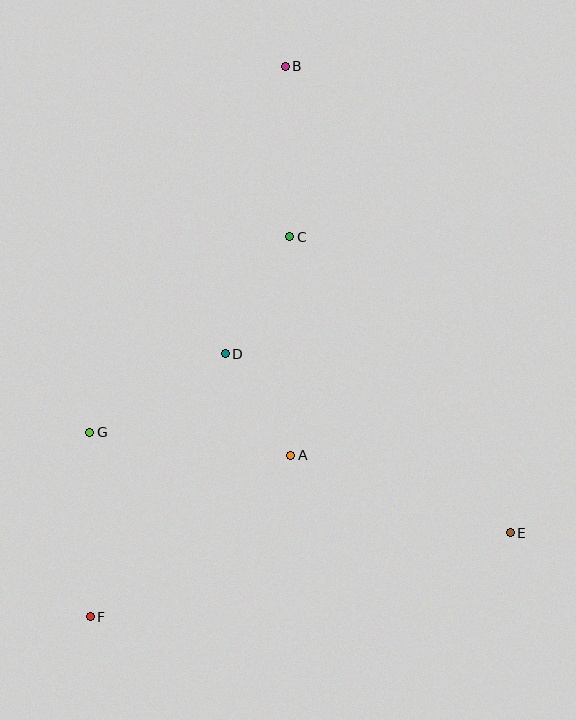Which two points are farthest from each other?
Points B and F are farthest from each other.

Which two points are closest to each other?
Points A and D are closest to each other.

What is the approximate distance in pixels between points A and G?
The distance between A and G is approximately 202 pixels.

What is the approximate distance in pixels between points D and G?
The distance between D and G is approximately 156 pixels.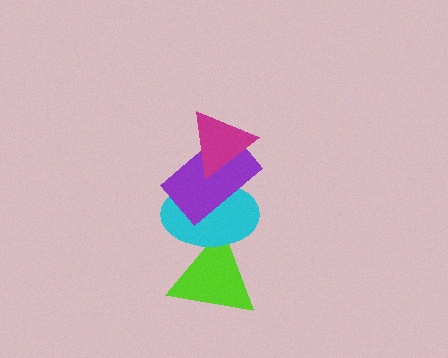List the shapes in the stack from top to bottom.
From top to bottom: the magenta triangle, the purple rectangle, the cyan ellipse, the lime triangle.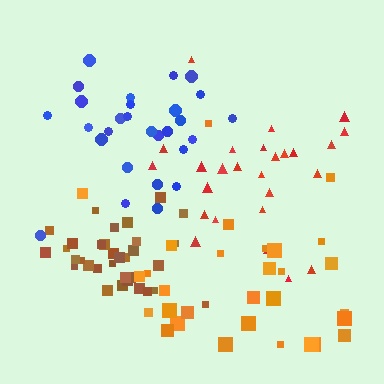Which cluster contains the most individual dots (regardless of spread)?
Brown (35).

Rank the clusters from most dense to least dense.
brown, red, blue, orange.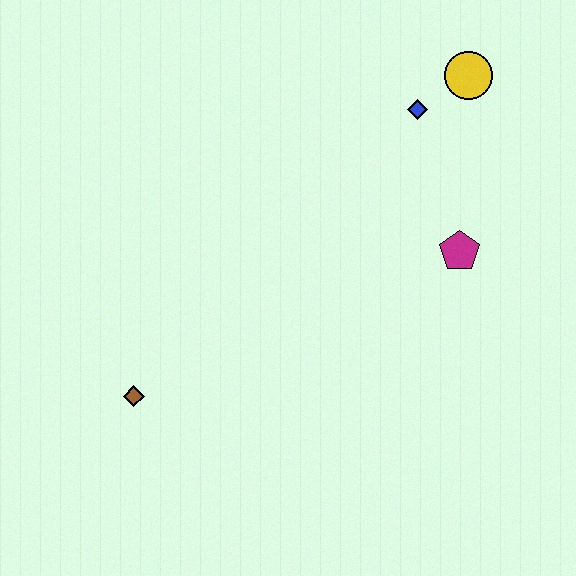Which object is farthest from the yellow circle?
The brown diamond is farthest from the yellow circle.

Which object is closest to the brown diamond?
The magenta pentagon is closest to the brown diamond.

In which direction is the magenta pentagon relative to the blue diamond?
The magenta pentagon is below the blue diamond.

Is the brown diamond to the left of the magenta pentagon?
Yes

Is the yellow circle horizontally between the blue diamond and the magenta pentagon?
No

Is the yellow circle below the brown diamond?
No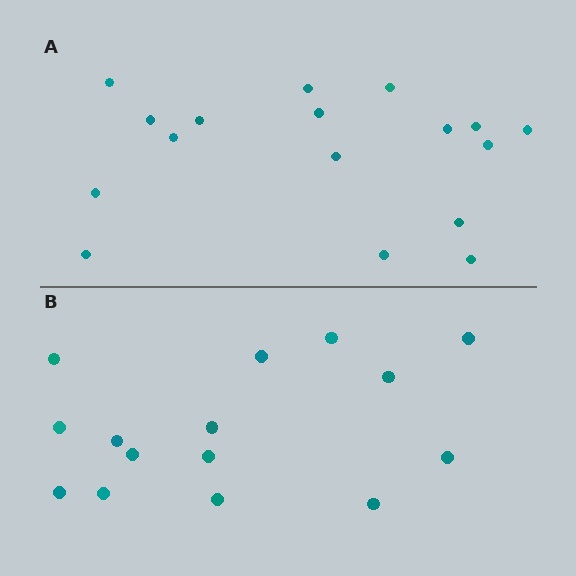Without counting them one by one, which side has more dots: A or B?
Region A (the top region) has more dots.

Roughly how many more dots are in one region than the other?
Region A has just a few more — roughly 2 or 3 more dots than region B.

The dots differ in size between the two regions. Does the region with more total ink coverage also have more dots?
No. Region B has more total ink coverage because its dots are larger, but region A actually contains more individual dots. Total area can be misleading — the number of items is what matters here.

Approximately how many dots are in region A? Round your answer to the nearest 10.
About 20 dots. (The exact count is 17, which rounds to 20.)